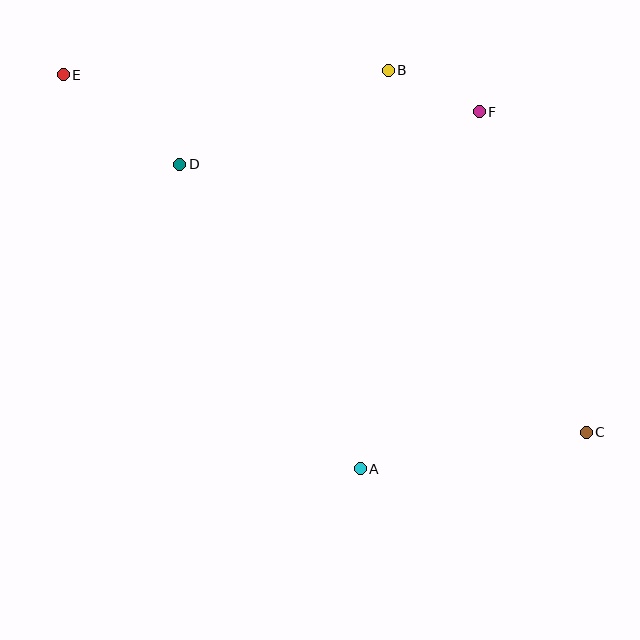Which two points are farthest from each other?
Points C and E are farthest from each other.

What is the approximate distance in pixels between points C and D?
The distance between C and D is approximately 487 pixels.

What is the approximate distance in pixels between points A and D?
The distance between A and D is approximately 354 pixels.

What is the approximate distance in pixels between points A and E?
The distance between A and E is approximately 493 pixels.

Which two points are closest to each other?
Points B and F are closest to each other.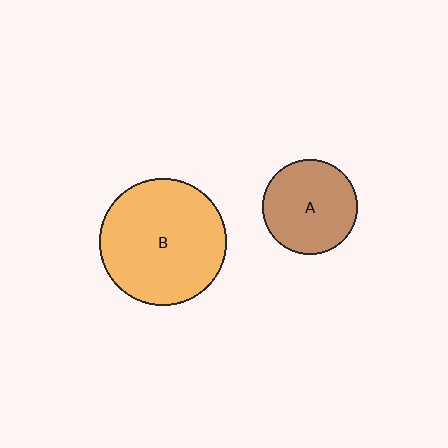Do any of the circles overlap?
No, none of the circles overlap.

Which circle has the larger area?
Circle B (orange).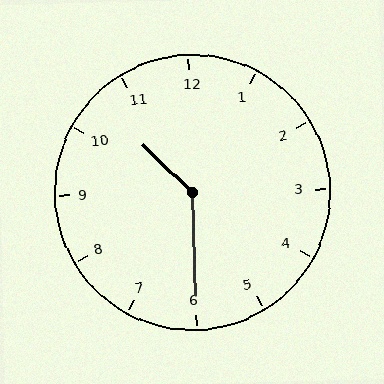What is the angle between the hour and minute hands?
Approximately 135 degrees.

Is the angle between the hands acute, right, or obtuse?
It is obtuse.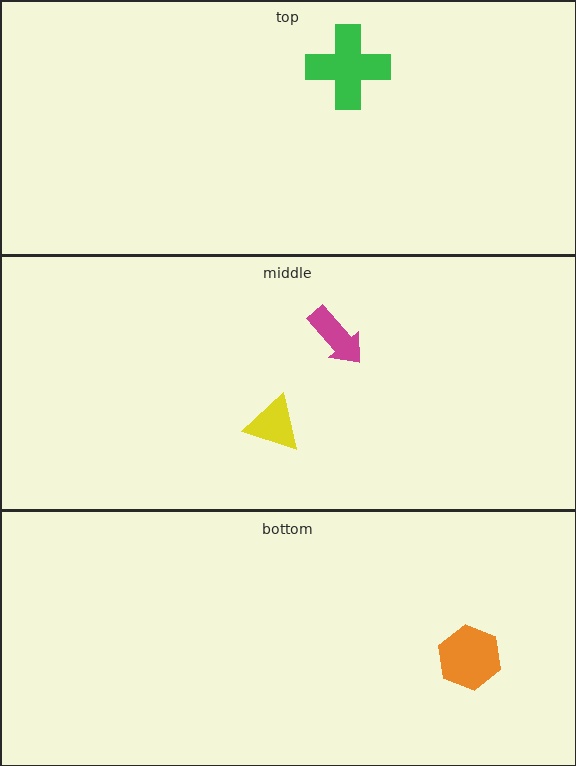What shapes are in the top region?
The green cross.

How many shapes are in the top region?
1.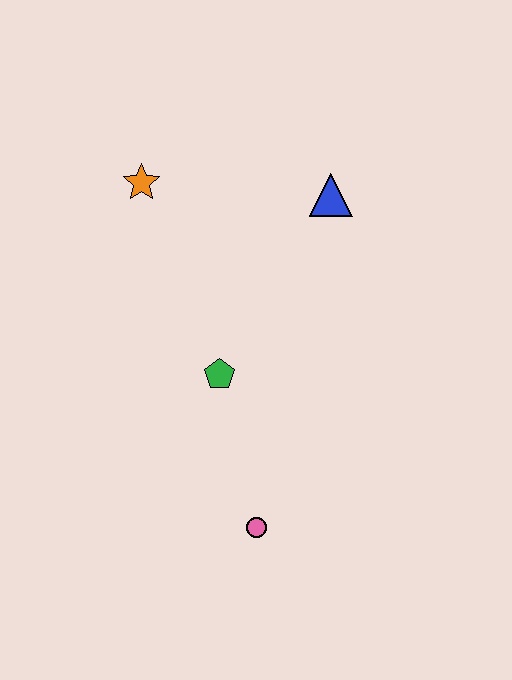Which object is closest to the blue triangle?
The orange star is closest to the blue triangle.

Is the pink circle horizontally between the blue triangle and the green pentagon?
Yes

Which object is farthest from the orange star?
The pink circle is farthest from the orange star.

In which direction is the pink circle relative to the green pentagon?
The pink circle is below the green pentagon.